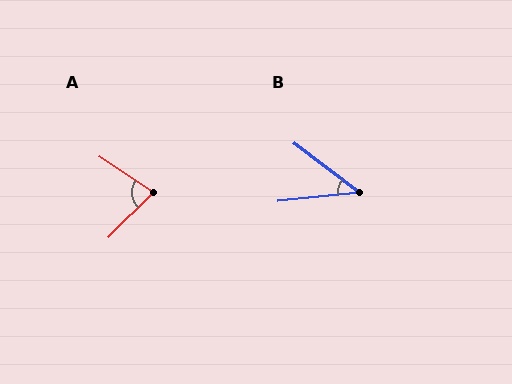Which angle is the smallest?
B, at approximately 43 degrees.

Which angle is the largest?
A, at approximately 78 degrees.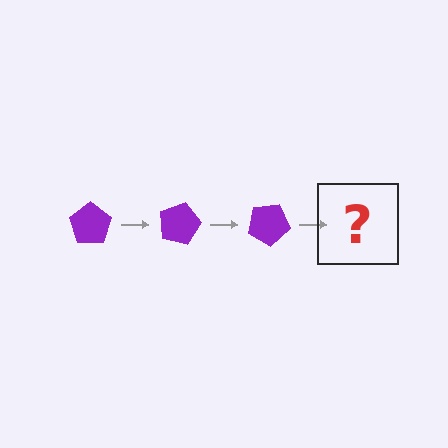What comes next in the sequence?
The next element should be a purple pentagon rotated 45 degrees.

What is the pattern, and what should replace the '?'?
The pattern is that the pentagon rotates 15 degrees each step. The '?' should be a purple pentagon rotated 45 degrees.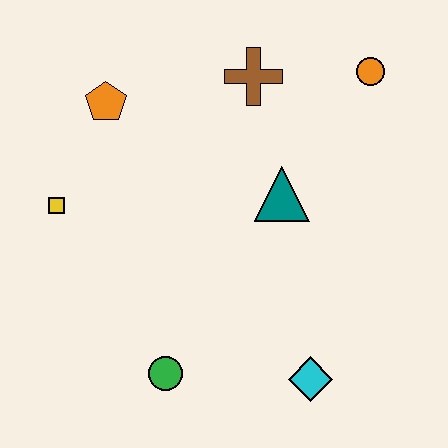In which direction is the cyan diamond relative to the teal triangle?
The cyan diamond is below the teal triangle.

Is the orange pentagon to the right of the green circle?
No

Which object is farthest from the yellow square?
The orange circle is farthest from the yellow square.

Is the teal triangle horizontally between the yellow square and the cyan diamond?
Yes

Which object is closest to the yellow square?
The orange pentagon is closest to the yellow square.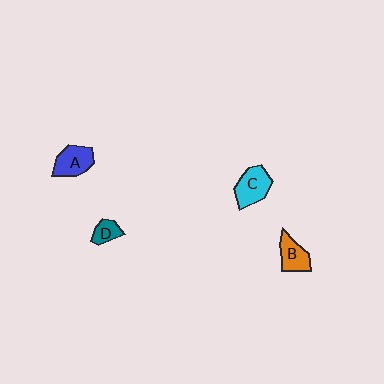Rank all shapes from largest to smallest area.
From largest to smallest: C (cyan), A (blue), B (orange), D (teal).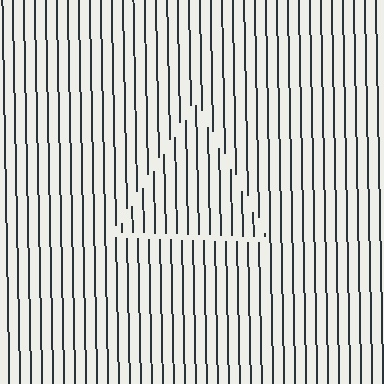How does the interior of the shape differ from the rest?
The interior of the shape contains the same grating, shifted by half a period — the contour is defined by the phase discontinuity where line-ends from the inner and outer gratings abut.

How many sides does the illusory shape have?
3 sides — the line-ends trace a triangle.